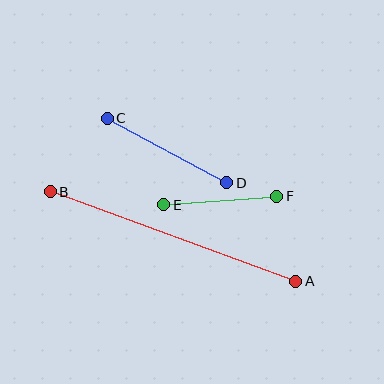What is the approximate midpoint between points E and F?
The midpoint is at approximately (220, 201) pixels.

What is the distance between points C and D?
The distance is approximately 136 pixels.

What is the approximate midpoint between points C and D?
The midpoint is at approximately (167, 150) pixels.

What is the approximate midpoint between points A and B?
The midpoint is at approximately (173, 236) pixels.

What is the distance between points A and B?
The distance is approximately 261 pixels.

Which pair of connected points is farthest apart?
Points A and B are farthest apart.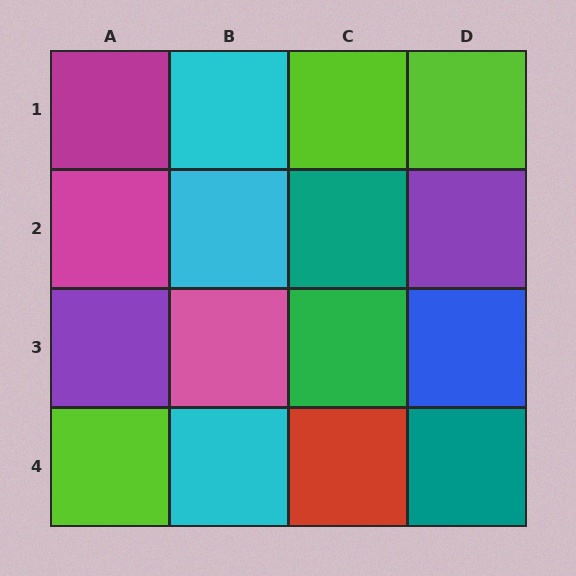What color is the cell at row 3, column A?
Purple.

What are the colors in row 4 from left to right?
Lime, cyan, red, teal.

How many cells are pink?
1 cell is pink.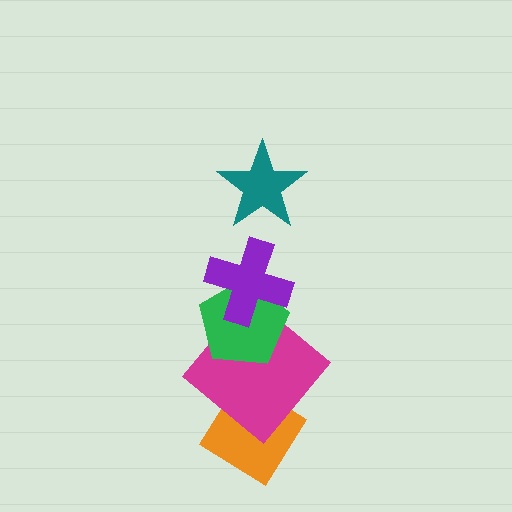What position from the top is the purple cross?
The purple cross is 2nd from the top.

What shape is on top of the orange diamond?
The magenta diamond is on top of the orange diamond.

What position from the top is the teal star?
The teal star is 1st from the top.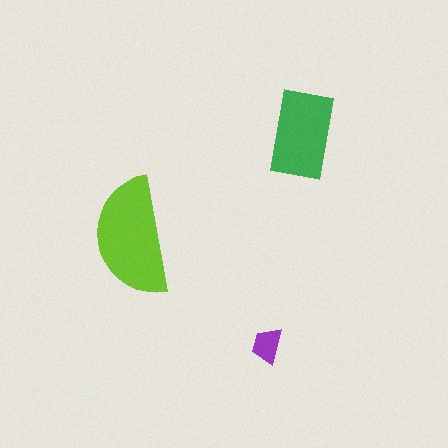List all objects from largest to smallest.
The lime semicircle, the green rectangle, the purple trapezoid.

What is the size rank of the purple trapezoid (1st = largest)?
3rd.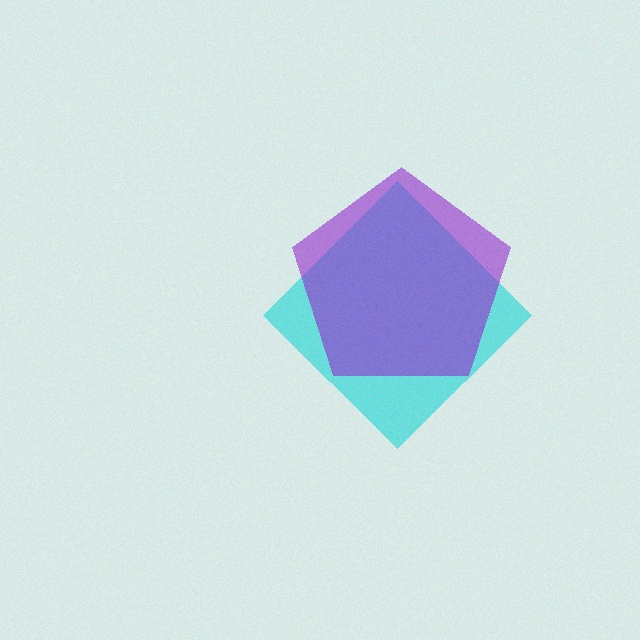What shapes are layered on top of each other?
The layered shapes are: a cyan diamond, a purple pentagon.